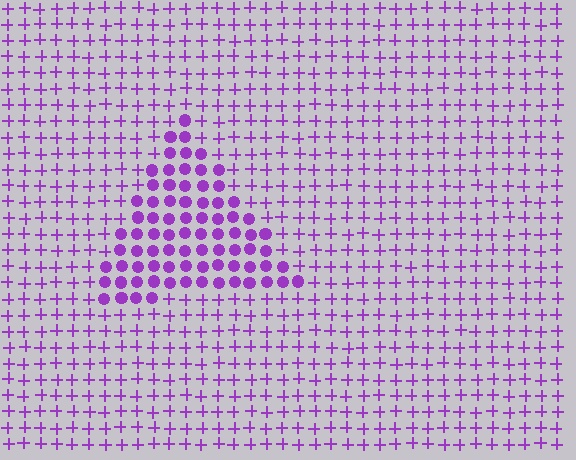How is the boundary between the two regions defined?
The boundary is defined by a change in element shape: circles inside vs. plus signs outside. All elements share the same color and spacing.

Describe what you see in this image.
The image is filled with small purple elements arranged in a uniform grid. A triangle-shaped region contains circles, while the surrounding area contains plus signs. The boundary is defined purely by the change in element shape.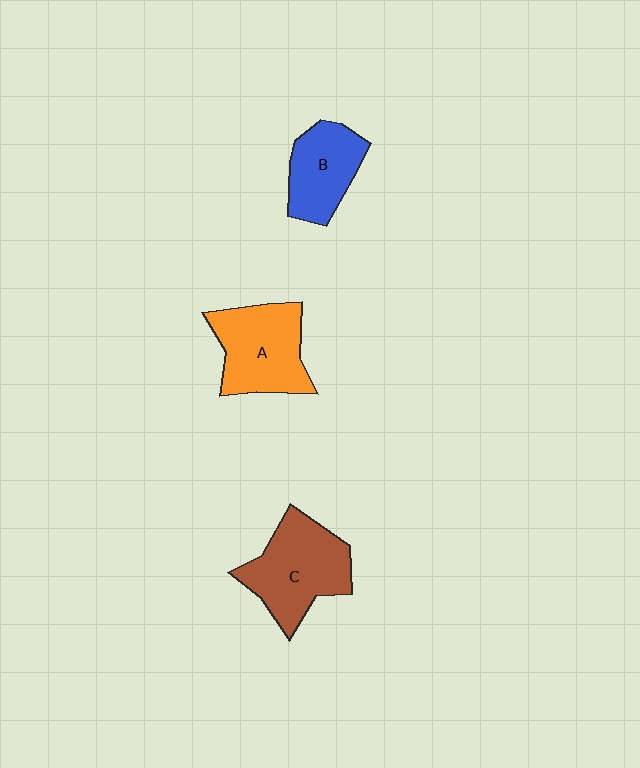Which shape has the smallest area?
Shape B (blue).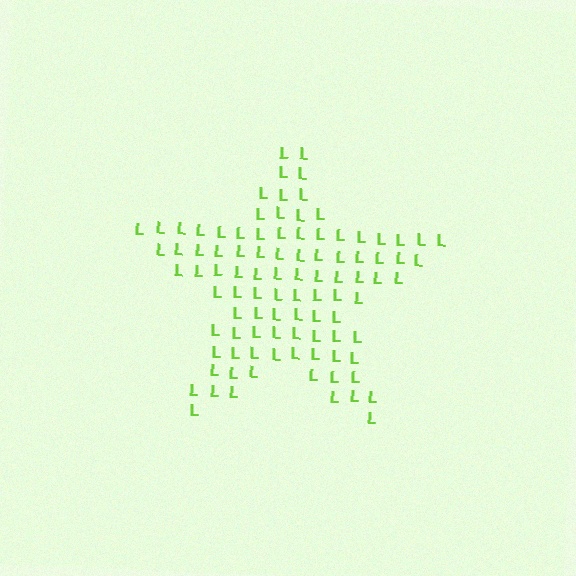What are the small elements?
The small elements are letter L's.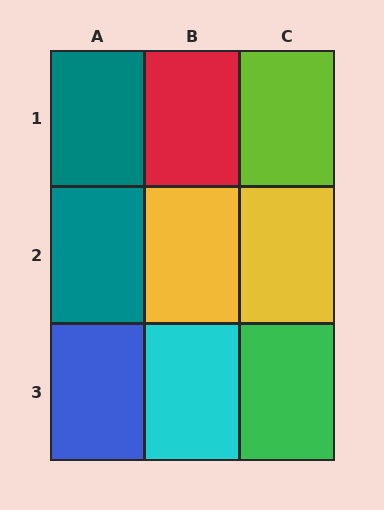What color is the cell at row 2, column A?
Teal.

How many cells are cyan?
1 cell is cyan.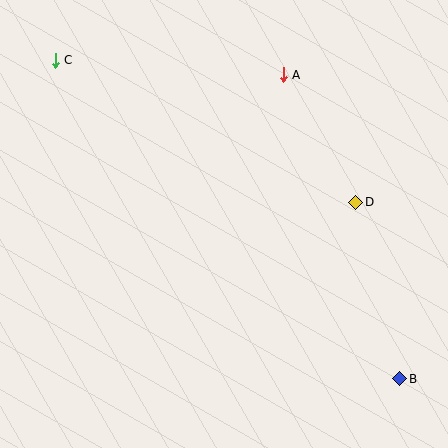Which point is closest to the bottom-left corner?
Point C is closest to the bottom-left corner.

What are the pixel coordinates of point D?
Point D is at (356, 202).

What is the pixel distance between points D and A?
The distance between D and A is 147 pixels.